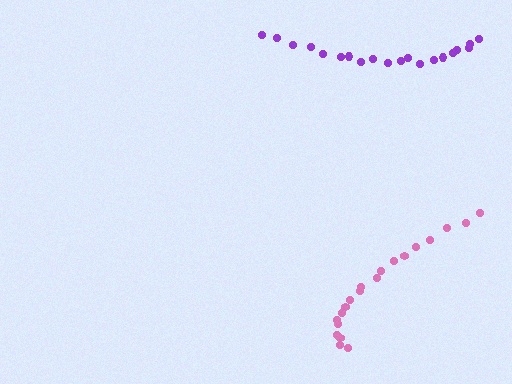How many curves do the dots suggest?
There are 2 distinct paths.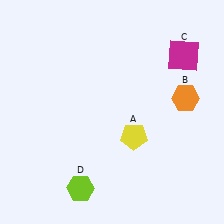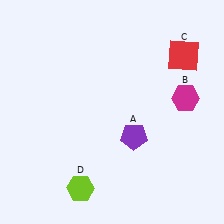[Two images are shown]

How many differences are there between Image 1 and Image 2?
There are 3 differences between the two images.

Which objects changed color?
A changed from yellow to purple. B changed from orange to magenta. C changed from magenta to red.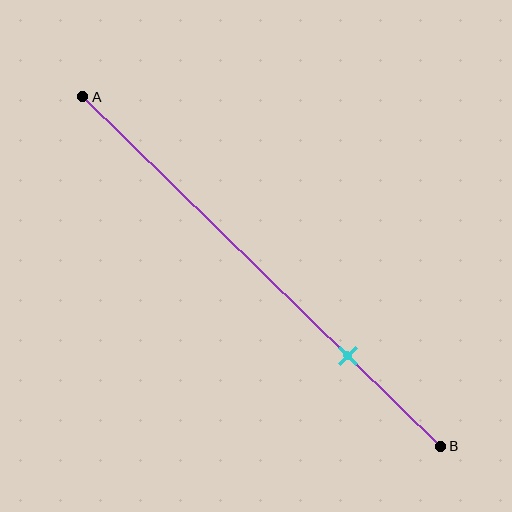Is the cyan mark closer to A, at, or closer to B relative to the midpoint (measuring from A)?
The cyan mark is closer to point B than the midpoint of segment AB.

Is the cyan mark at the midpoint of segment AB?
No, the mark is at about 75% from A, not at the 50% midpoint.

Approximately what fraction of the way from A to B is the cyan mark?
The cyan mark is approximately 75% of the way from A to B.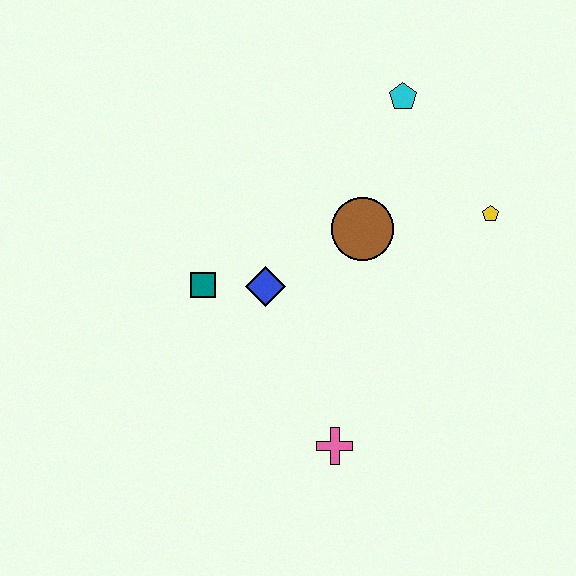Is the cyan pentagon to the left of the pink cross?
No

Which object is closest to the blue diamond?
The teal square is closest to the blue diamond.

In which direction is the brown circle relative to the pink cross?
The brown circle is above the pink cross.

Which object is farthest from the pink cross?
The cyan pentagon is farthest from the pink cross.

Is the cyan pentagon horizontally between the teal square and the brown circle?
No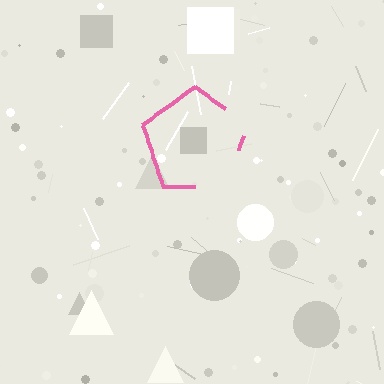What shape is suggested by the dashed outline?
The dashed outline suggests a pentagon.